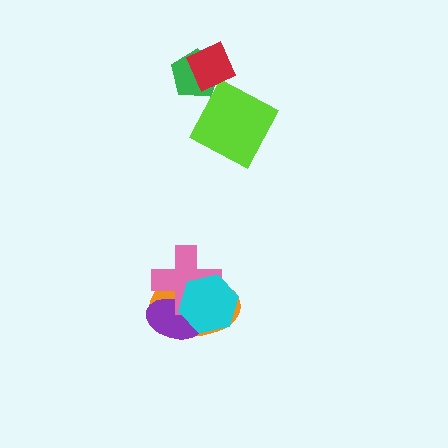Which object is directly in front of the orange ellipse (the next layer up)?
The purple ellipse is directly in front of the orange ellipse.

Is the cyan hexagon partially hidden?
No, no other shape covers it.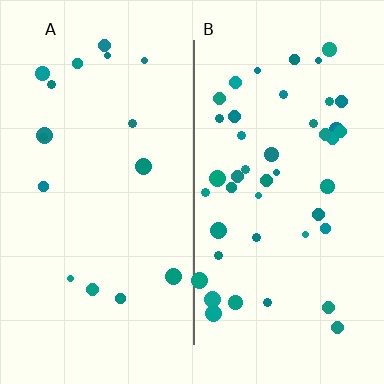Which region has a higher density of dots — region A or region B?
B (the right).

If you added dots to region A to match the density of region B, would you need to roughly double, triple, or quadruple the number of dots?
Approximately triple.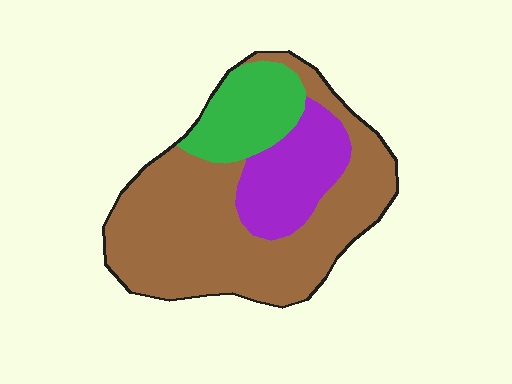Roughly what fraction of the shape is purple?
Purple covers around 20% of the shape.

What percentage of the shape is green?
Green covers about 15% of the shape.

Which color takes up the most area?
Brown, at roughly 65%.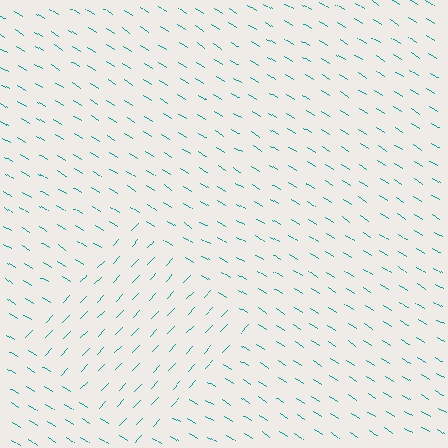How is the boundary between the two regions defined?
The boundary is defined purely by a change in line orientation (approximately 79 degrees difference). All lines are the same color and thickness.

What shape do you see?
I see a diamond.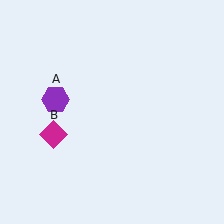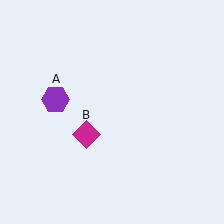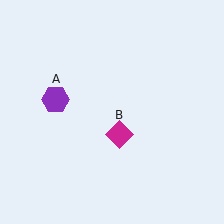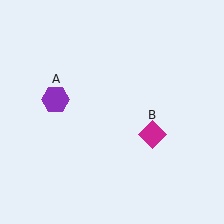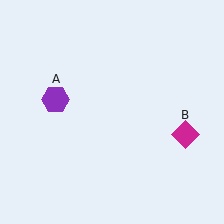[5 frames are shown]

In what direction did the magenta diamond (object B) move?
The magenta diamond (object B) moved right.